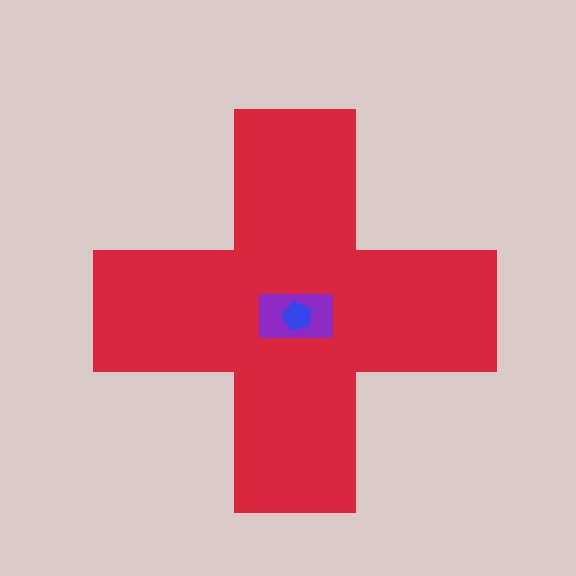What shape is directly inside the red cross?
The purple rectangle.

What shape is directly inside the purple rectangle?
The blue pentagon.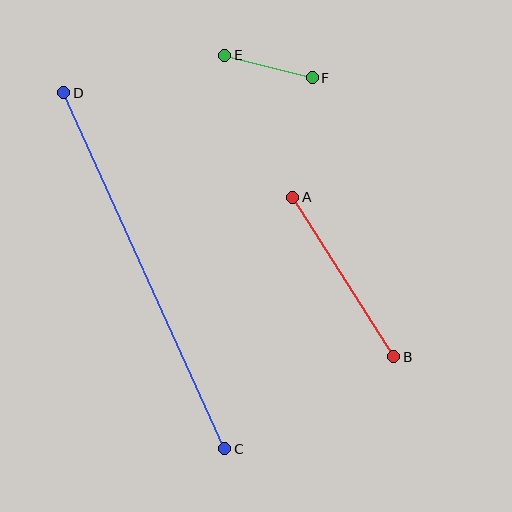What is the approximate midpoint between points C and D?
The midpoint is at approximately (144, 271) pixels.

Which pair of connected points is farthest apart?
Points C and D are farthest apart.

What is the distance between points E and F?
The distance is approximately 90 pixels.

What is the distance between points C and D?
The distance is approximately 390 pixels.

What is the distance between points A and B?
The distance is approximately 189 pixels.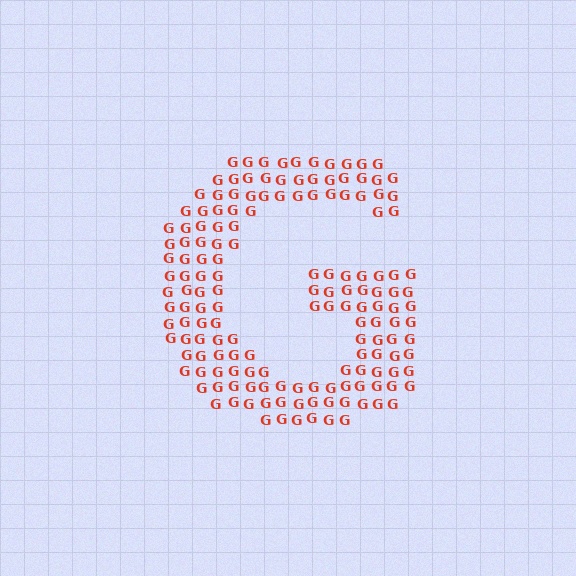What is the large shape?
The large shape is the letter G.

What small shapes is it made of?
It is made of small letter G's.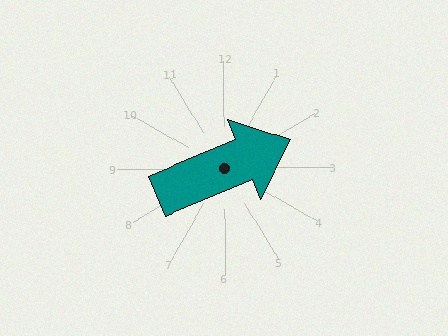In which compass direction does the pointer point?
East.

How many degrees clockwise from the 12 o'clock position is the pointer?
Approximately 68 degrees.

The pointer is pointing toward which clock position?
Roughly 2 o'clock.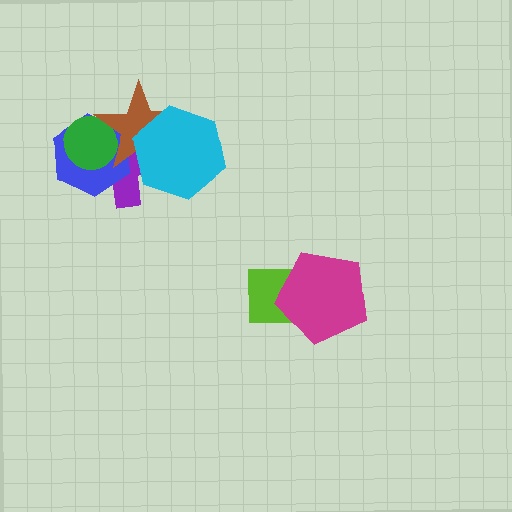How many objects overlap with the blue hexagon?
3 objects overlap with the blue hexagon.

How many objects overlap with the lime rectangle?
1 object overlaps with the lime rectangle.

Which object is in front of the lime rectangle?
The magenta pentagon is in front of the lime rectangle.